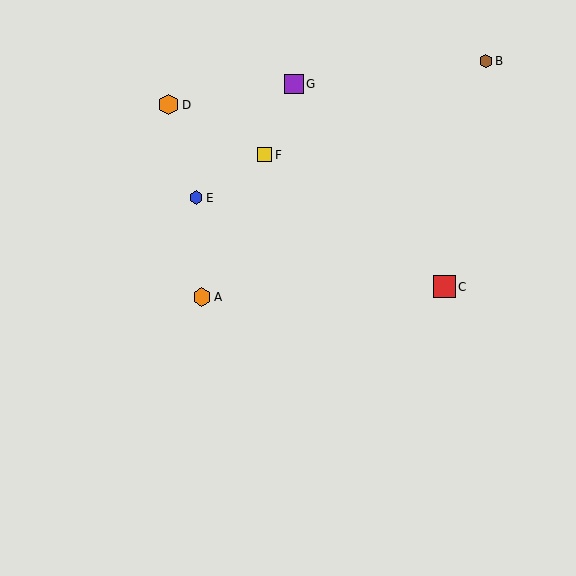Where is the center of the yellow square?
The center of the yellow square is at (265, 155).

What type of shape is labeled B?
Shape B is a brown hexagon.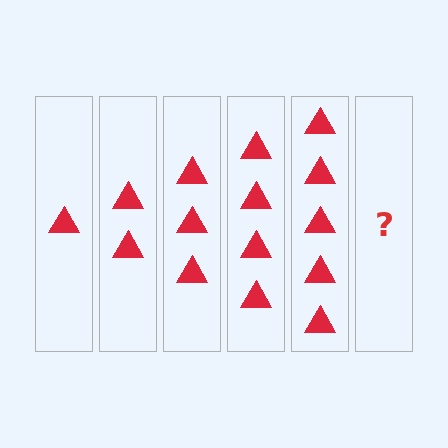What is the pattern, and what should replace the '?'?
The pattern is that each step adds one more triangle. The '?' should be 6 triangles.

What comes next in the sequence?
The next element should be 6 triangles.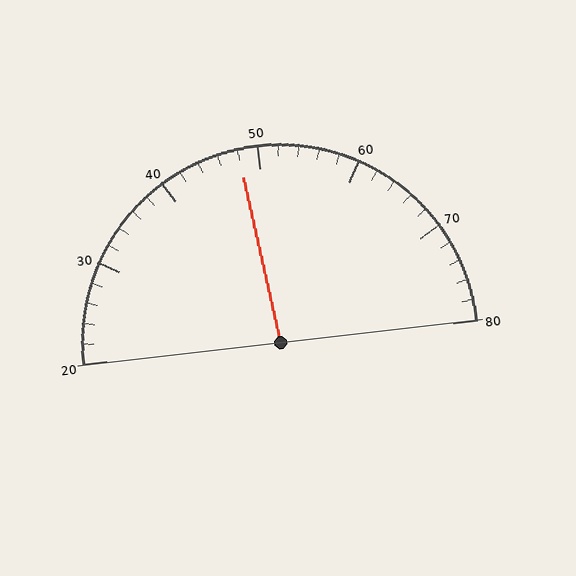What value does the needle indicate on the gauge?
The needle indicates approximately 48.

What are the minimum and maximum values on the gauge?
The gauge ranges from 20 to 80.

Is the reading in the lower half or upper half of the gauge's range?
The reading is in the lower half of the range (20 to 80).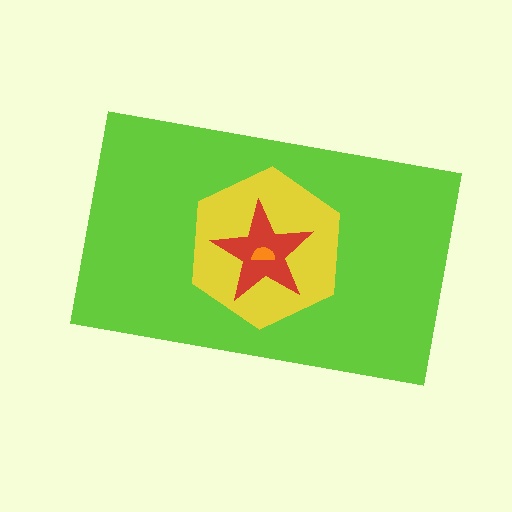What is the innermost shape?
The orange semicircle.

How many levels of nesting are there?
4.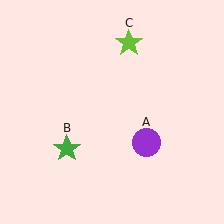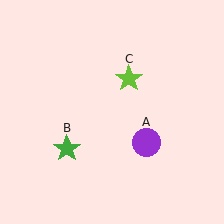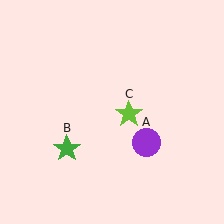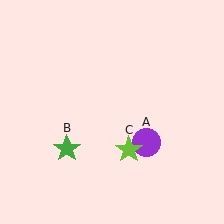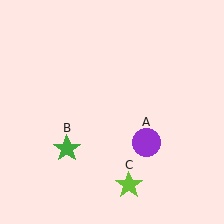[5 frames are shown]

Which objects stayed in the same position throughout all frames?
Purple circle (object A) and green star (object B) remained stationary.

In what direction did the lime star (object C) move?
The lime star (object C) moved down.